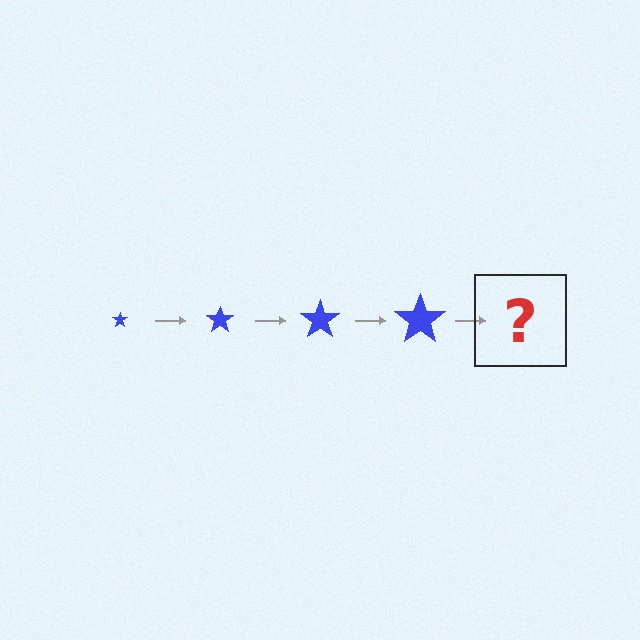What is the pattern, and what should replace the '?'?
The pattern is that the star gets progressively larger each step. The '?' should be a blue star, larger than the previous one.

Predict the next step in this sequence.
The next step is a blue star, larger than the previous one.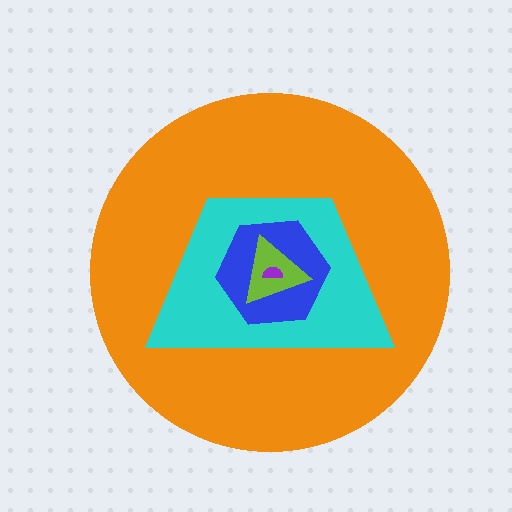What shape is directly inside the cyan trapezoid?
The blue hexagon.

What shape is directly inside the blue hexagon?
The lime triangle.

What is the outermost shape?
The orange circle.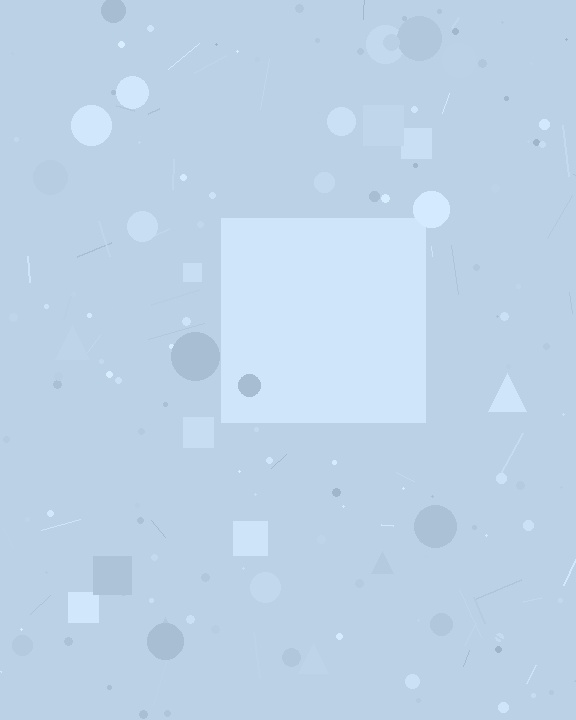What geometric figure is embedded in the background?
A square is embedded in the background.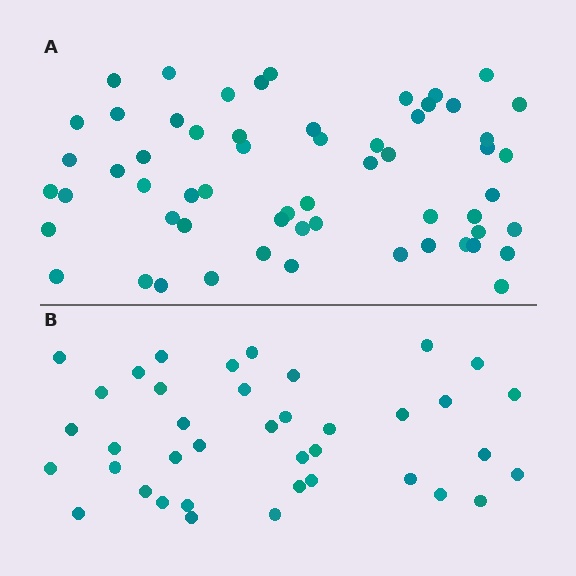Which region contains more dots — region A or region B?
Region A (the top region) has more dots.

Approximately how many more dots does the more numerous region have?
Region A has approximately 20 more dots than region B.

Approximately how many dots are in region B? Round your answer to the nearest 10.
About 40 dots. (The exact count is 39, which rounds to 40.)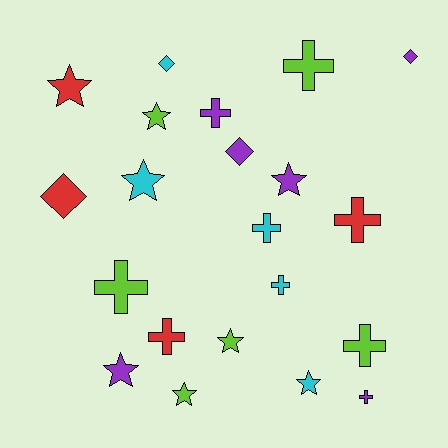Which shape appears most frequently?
Cross, with 9 objects.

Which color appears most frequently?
Lime, with 6 objects.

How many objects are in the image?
There are 21 objects.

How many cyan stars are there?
There are 2 cyan stars.